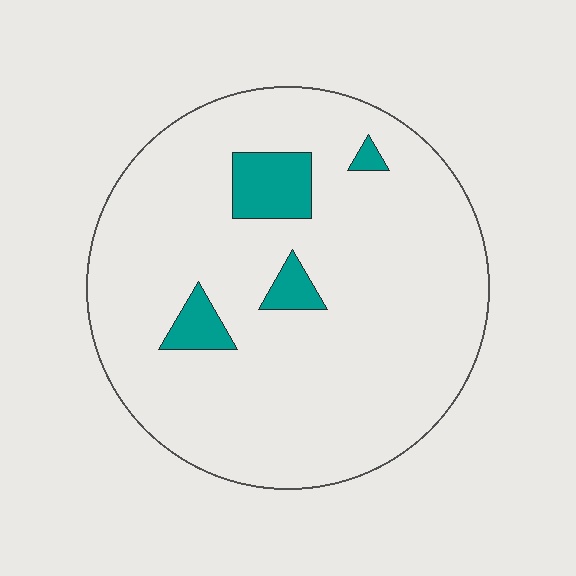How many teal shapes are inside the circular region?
4.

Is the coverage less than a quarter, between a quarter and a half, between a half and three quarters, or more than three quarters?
Less than a quarter.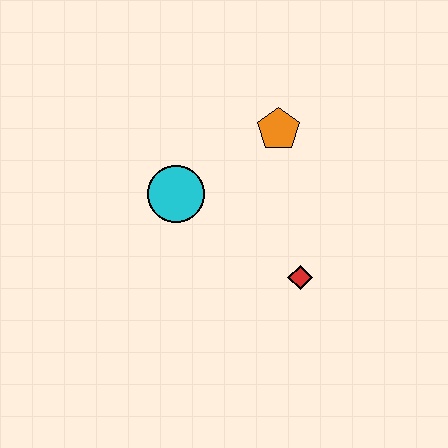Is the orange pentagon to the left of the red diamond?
Yes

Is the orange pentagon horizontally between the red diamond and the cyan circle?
Yes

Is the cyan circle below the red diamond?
No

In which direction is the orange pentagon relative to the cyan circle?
The orange pentagon is to the right of the cyan circle.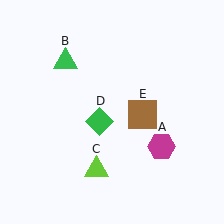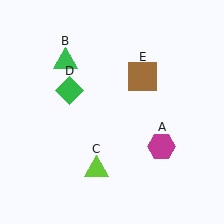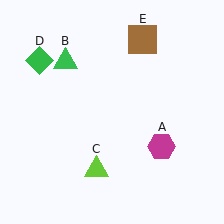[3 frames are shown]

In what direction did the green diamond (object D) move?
The green diamond (object D) moved up and to the left.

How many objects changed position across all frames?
2 objects changed position: green diamond (object D), brown square (object E).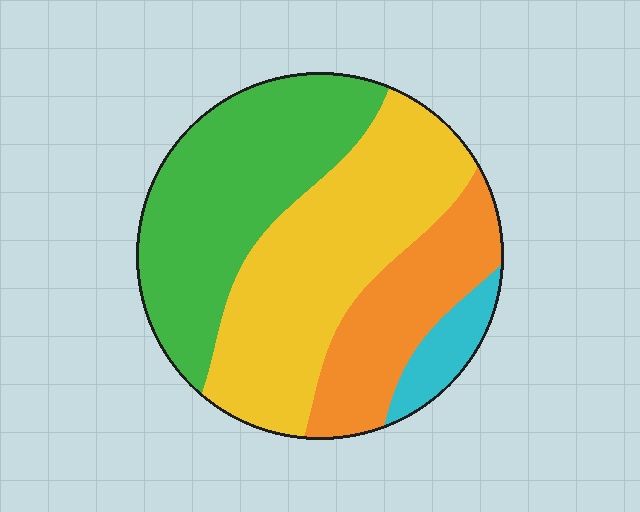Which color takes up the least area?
Cyan, at roughly 5%.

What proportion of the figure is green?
Green takes up about one third (1/3) of the figure.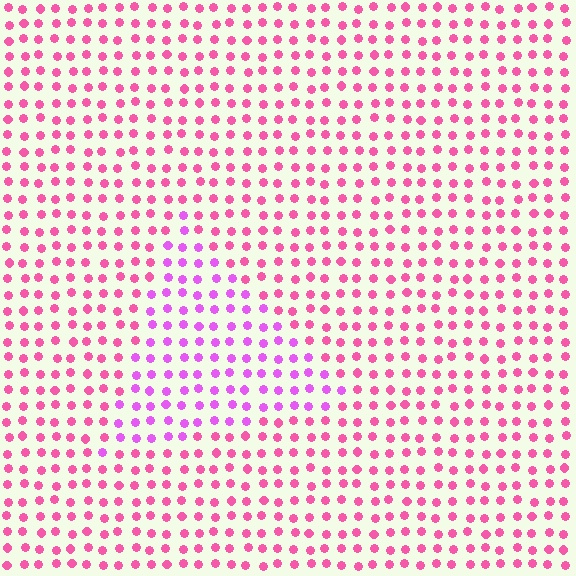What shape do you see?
I see a triangle.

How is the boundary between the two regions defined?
The boundary is defined purely by a slight shift in hue (about 35 degrees). Spacing, size, and orientation are identical on both sides.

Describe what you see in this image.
The image is filled with small pink elements in a uniform arrangement. A triangle-shaped region is visible where the elements are tinted to a slightly different hue, forming a subtle color boundary.